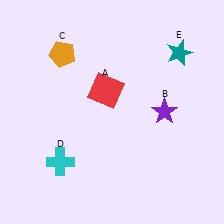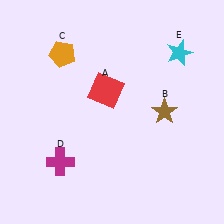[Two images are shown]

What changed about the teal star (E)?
In Image 1, E is teal. In Image 2, it changed to cyan.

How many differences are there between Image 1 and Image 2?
There are 3 differences between the two images.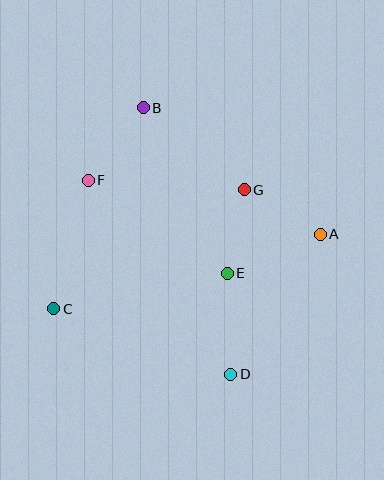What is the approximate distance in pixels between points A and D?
The distance between A and D is approximately 166 pixels.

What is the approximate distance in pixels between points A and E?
The distance between A and E is approximately 101 pixels.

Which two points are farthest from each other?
Points B and D are farthest from each other.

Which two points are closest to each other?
Points E and G are closest to each other.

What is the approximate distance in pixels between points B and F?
The distance between B and F is approximately 92 pixels.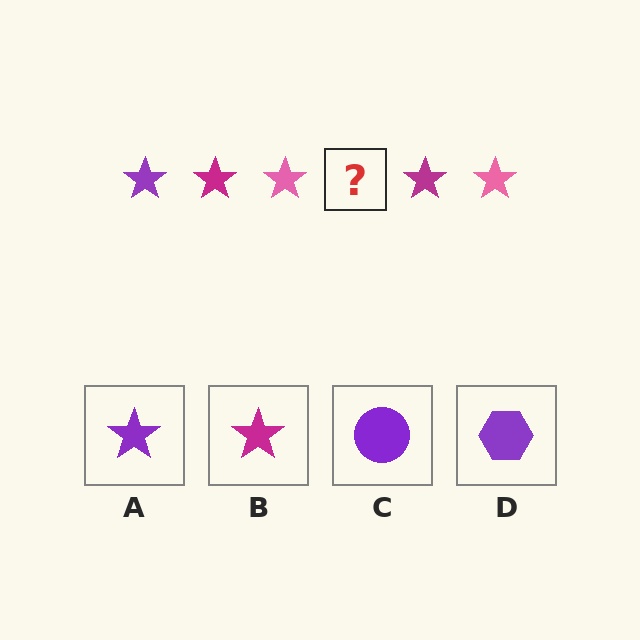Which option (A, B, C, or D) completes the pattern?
A.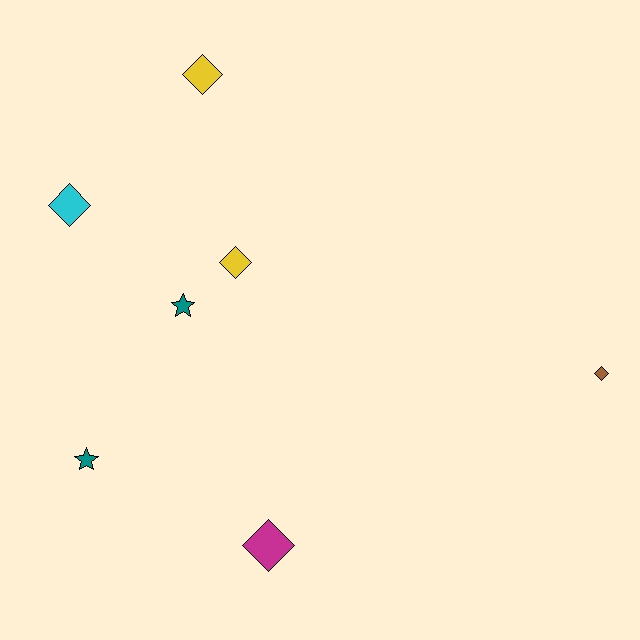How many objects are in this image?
There are 7 objects.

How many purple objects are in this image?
There are no purple objects.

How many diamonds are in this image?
There are 5 diamonds.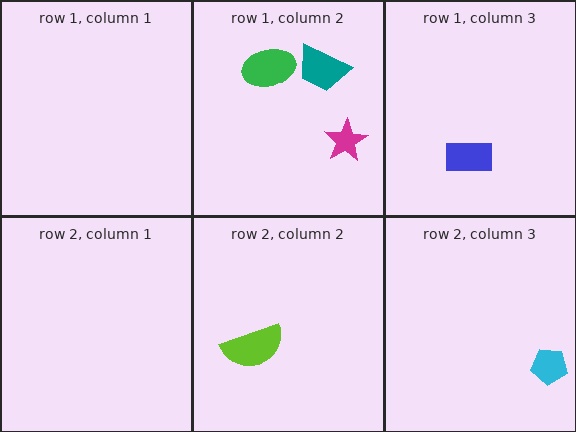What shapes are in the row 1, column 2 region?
The magenta star, the green ellipse, the teal trapezoid.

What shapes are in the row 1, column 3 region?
The blue rectangle.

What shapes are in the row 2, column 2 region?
The lime semicircle.